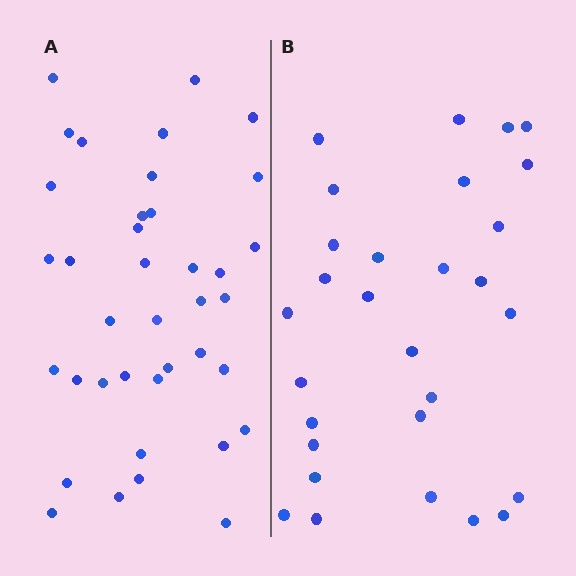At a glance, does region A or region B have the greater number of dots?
Region A (the left region) has more dots.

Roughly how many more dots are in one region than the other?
Region A has roughly 8 or so more dots than region B.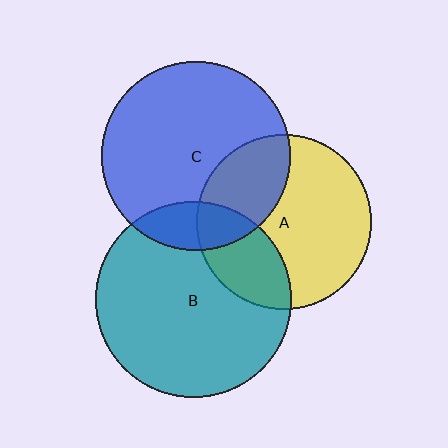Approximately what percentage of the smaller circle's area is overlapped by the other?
Approximately 15%.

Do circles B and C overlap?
Yes.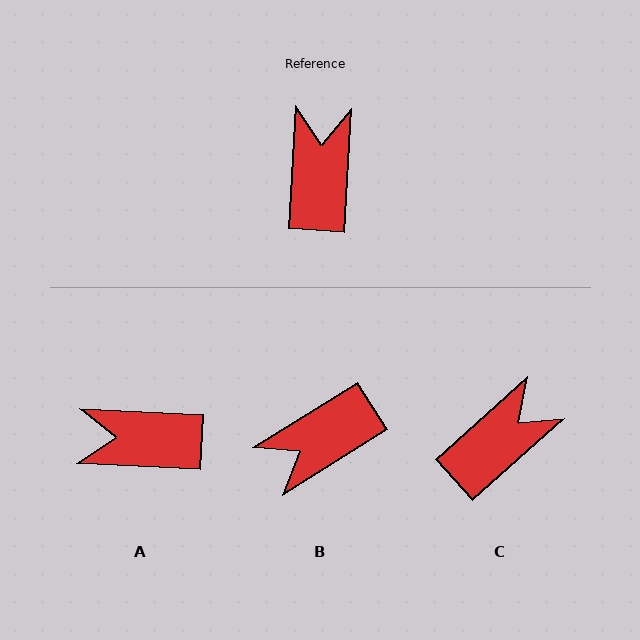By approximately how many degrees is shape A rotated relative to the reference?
Approximately 91 degrees counter-clockwise.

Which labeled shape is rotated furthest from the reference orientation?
B, about 125 degrees away.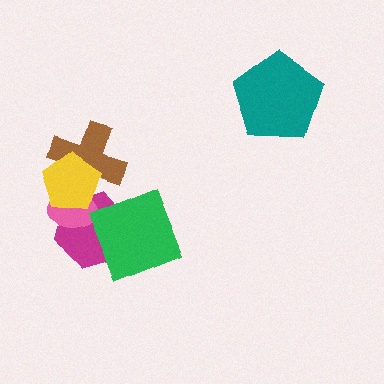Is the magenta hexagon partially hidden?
Yes, it is partially covered by another shape.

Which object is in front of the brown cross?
The yellow pentagon is in front of the brown cross.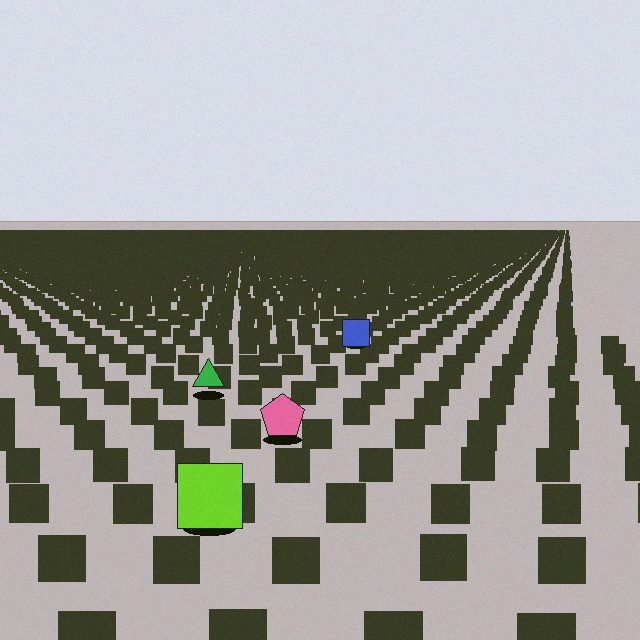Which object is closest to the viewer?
The lime square is closest. The texture marks near it are larger and more spread out.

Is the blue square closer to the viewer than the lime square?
No. The lime square is closer — you can tell from the texture gradient: the ground texture is coarser near it.